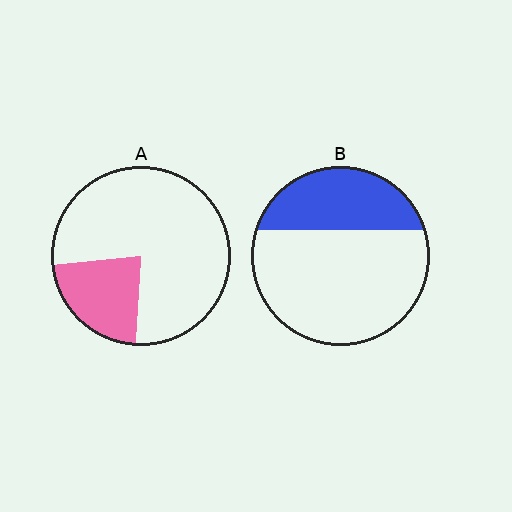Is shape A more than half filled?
No.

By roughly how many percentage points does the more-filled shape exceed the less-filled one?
By roughly 10 percentage points (B over A).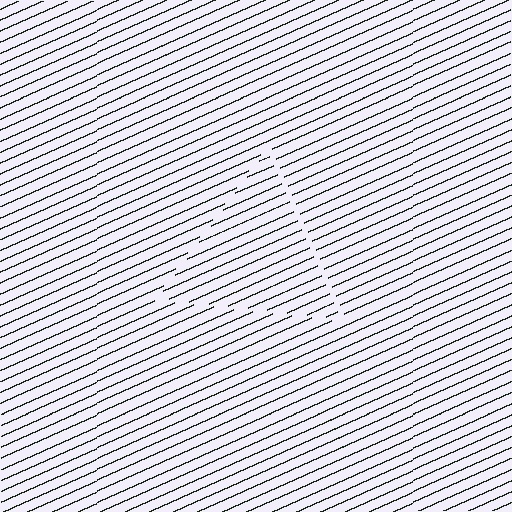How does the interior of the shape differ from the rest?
The interior of the shape contains the same grating, shifted by half a period — the contour is defined by the phase discontinuity where line-ends from the inner and outer gratings abut.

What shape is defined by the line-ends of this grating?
An illusory triangle. The interior of the shape contains the same grating, shifted by half a period — the contour is defined by the phase discontinuity where line-ends from the inner and outer gratings abut.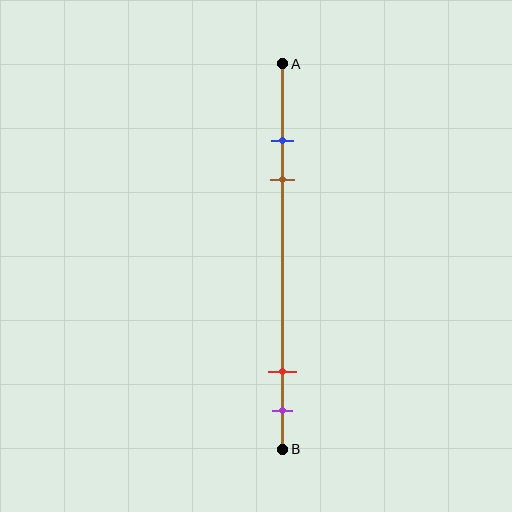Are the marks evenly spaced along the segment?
No, the marks are not evenly spaced.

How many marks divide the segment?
There are 4 marks dividing the segment.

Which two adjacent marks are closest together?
The blue and brown marks are the closest adjacent pair.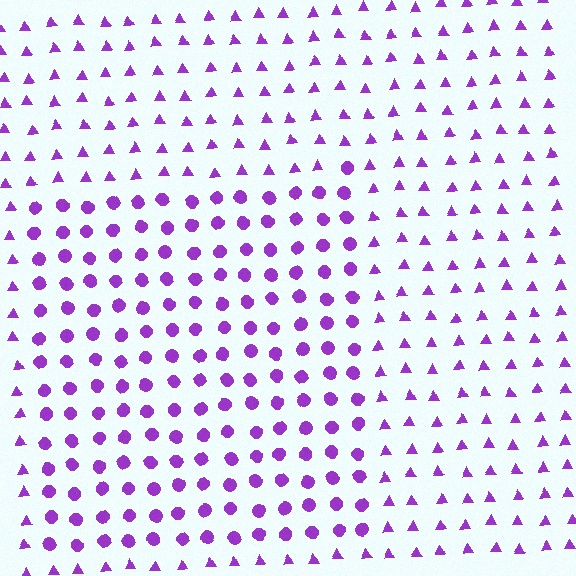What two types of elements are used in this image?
The image uses circles inside the rectangle region and triangles outside it.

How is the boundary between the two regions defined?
The boundary is defined by a change in element shape: circles inside vs. triangles outside. All elements share the same color and spacing.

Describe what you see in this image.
The image is filled with small purple elements arranged in a uniform grid. A rectangle-shaped region contains circles, while the surrounding area contains triangles. The boundary is defined purely by the change in element shape.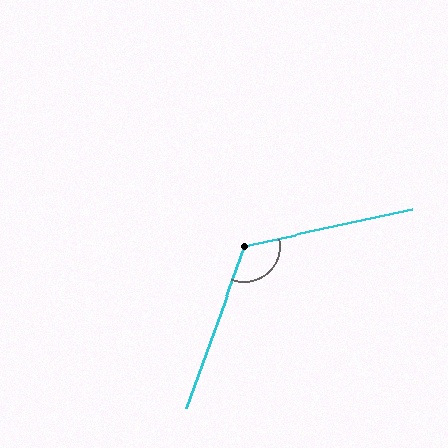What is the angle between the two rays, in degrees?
Approximately 122 degrees.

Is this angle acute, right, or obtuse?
It is obtuse.